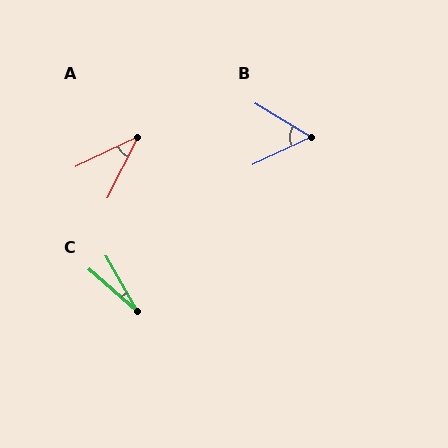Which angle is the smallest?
C, at approximately 19 degrees.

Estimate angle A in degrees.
Approximately 37 degrees.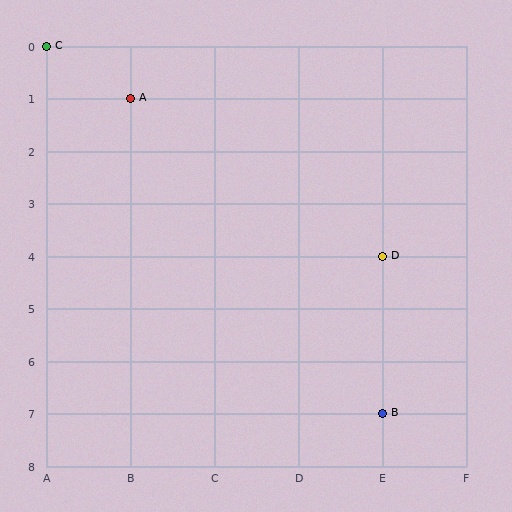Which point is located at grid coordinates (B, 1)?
Point A is at (B, 1).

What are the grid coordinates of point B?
Point B is at grid coordinates (E, 7).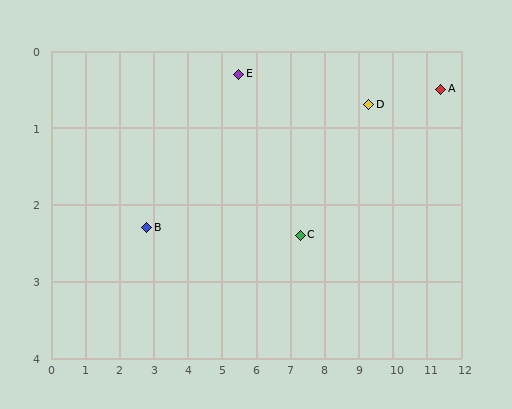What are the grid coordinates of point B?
Point B is at approximately (2.8, 2.3).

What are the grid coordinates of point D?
Point D is at approximately (9.3, 0.7).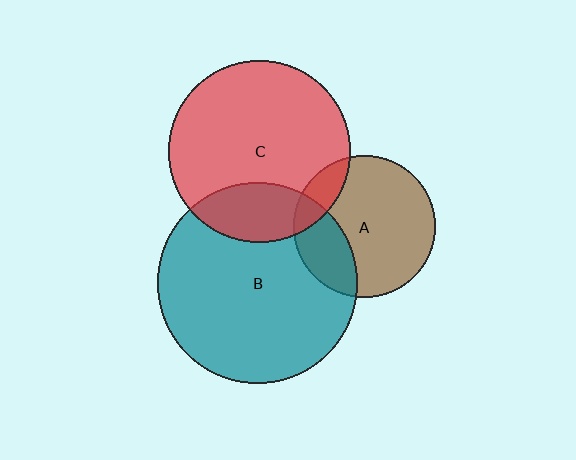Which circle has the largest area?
Circle B (teal).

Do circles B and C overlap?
Yes.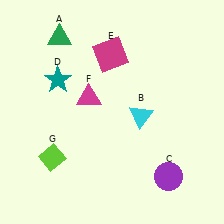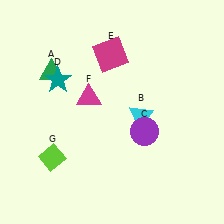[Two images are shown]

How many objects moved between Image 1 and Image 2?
2 objects moved between the two images.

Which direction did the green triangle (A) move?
The green triangle (A) moved down.